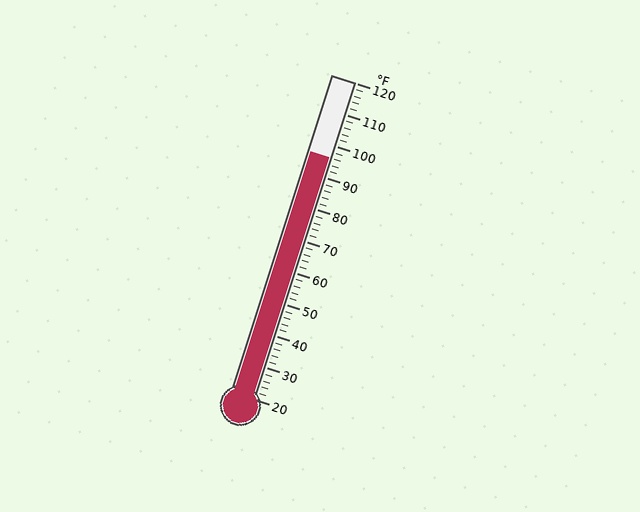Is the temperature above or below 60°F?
The temperature is above 60°F.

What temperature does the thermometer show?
The thermometer shows approximately 96°F.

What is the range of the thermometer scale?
The thermometer scale ranges from 20°F to 120°F.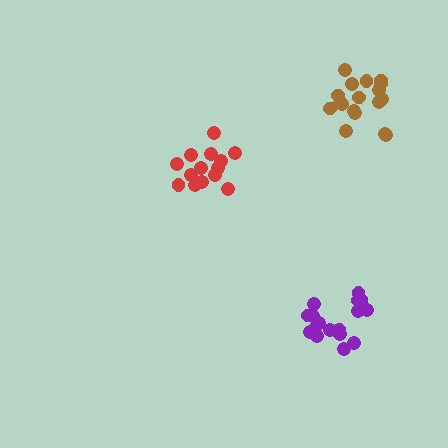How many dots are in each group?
Group 1: 19 dots, Group 2: 18 dots, Group 3: 14 dots (51 total).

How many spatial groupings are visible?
There are 3 spatial groupings.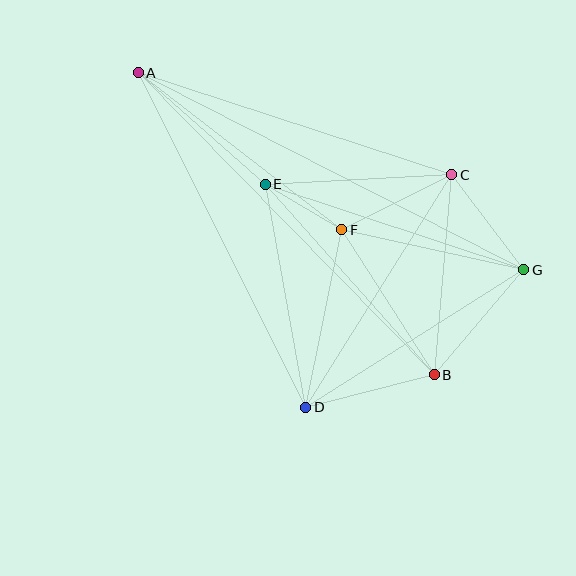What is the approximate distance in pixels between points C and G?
The distance between C and G is approximately 119 pixels.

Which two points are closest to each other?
Points E and F are closest to each other.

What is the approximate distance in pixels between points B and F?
The distance between B and F is approximately 172 pixels.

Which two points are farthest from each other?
Points A and G are farthest from each other.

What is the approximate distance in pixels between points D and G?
The distance between D and G is approximately 258 pixels.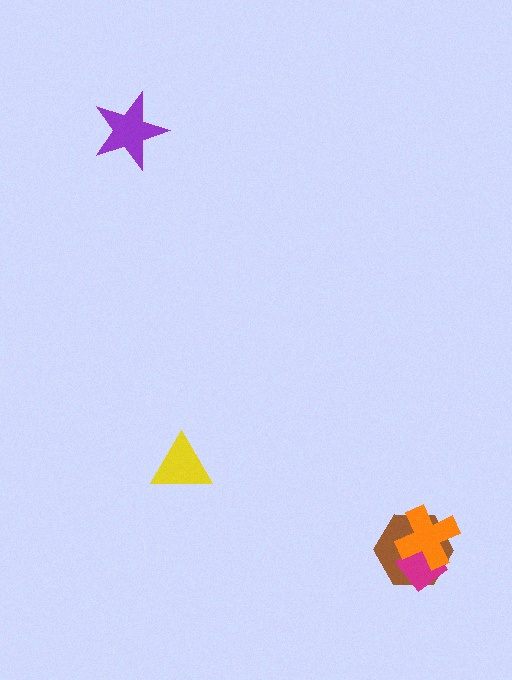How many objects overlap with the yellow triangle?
0 objects overlap with the yellow triangle.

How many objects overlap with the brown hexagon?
2 objects overlap with the brown hexagon.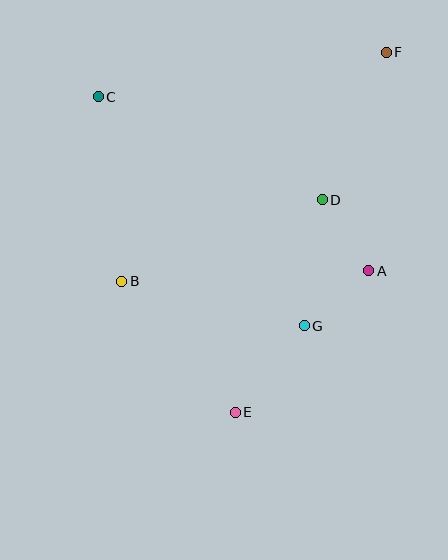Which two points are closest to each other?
Points A and D are closest to each other.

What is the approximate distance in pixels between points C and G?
The distance between C and G is approximately 308 pixels.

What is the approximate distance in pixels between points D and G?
The distance between D and G is approximately 127 pixels.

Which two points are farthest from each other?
Points E and F are farthest from each other.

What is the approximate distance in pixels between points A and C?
The distance between A and C is approximately 321 pixels.